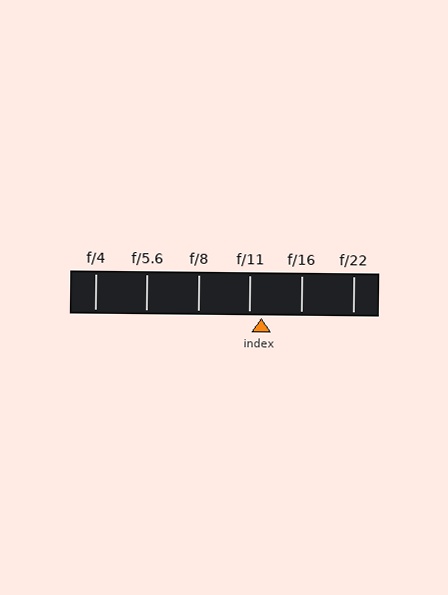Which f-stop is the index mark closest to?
The index mark is closest to f/11.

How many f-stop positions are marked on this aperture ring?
There are 6 f-stop positions marked.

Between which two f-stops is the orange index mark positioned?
The index mark is between f/11 and f/16.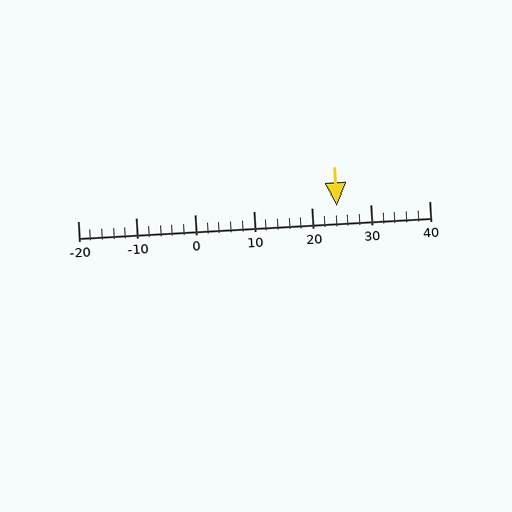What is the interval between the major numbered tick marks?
The major tick marks are spaced 10 units apart.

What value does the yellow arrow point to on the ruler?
The yellow arrow points to approximately 24.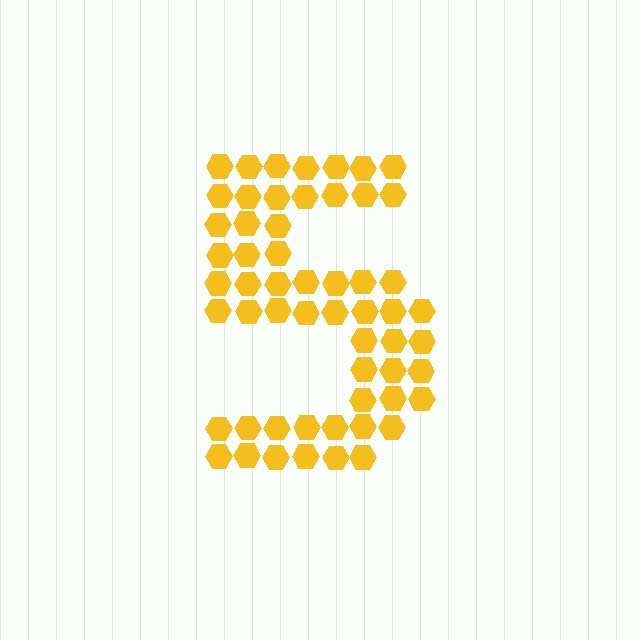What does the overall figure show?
The overall figure shows the digit 5.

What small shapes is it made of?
It is made of small hexagons.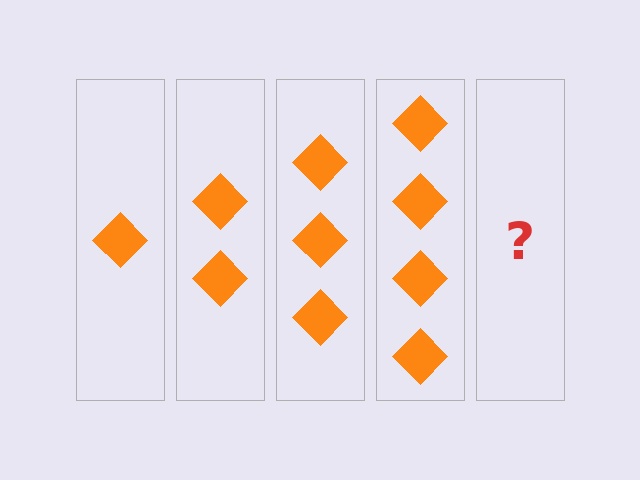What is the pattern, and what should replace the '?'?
The pattern is that each step adds one more diamond. The '?' should be 5 diamonds.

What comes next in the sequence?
The next element should be 5 diamonds.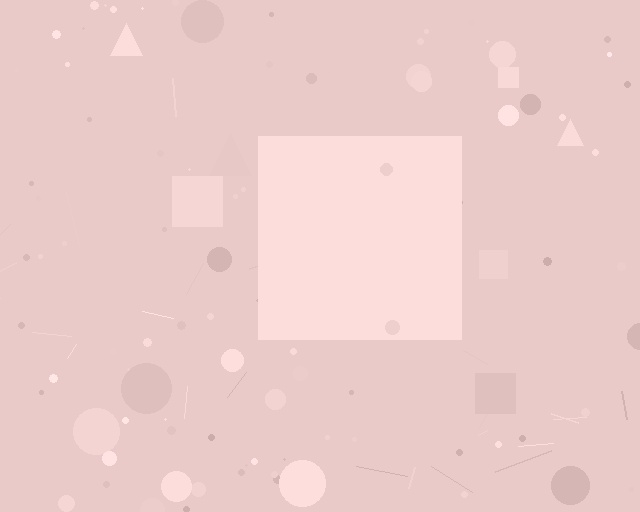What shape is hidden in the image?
A square is hidden in the image.